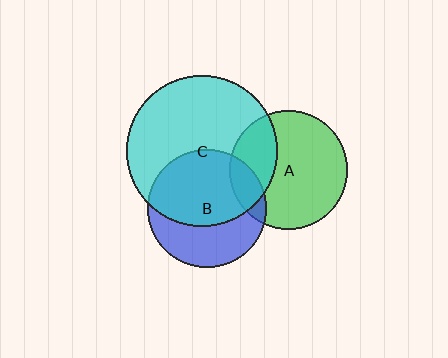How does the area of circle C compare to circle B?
Approximately 1.6 times.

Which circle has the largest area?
Circle C (cyan).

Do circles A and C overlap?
Yes.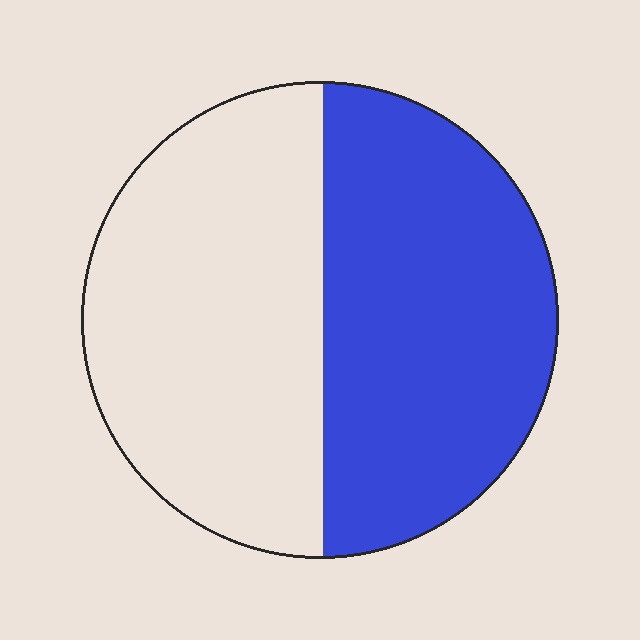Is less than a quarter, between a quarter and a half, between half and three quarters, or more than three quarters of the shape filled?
Between a quarter and a half.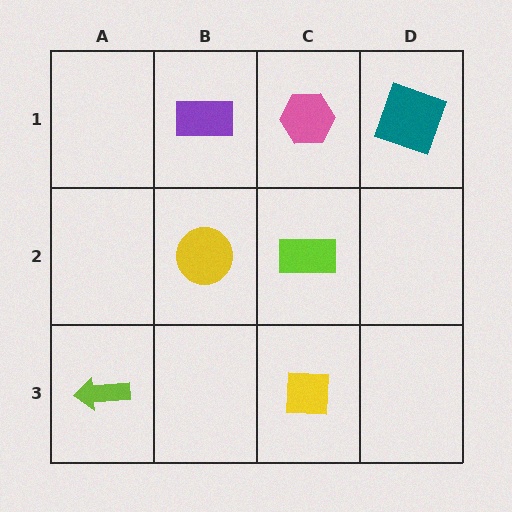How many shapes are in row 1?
3 shapes.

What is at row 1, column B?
A purple rectangle.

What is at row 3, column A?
A lime arrow.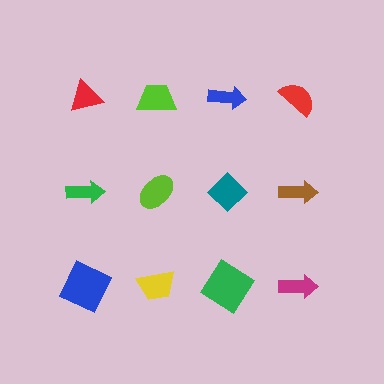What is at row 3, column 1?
A blue square.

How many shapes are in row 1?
4 shapes.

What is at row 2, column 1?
A green arrow.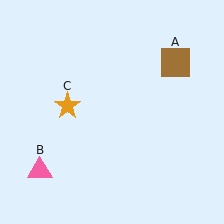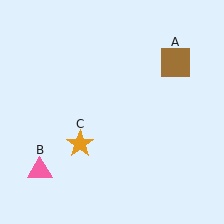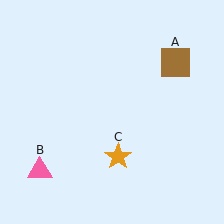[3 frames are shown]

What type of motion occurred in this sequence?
The orange star (object C) rotated counterclockwise around the center of the scene.